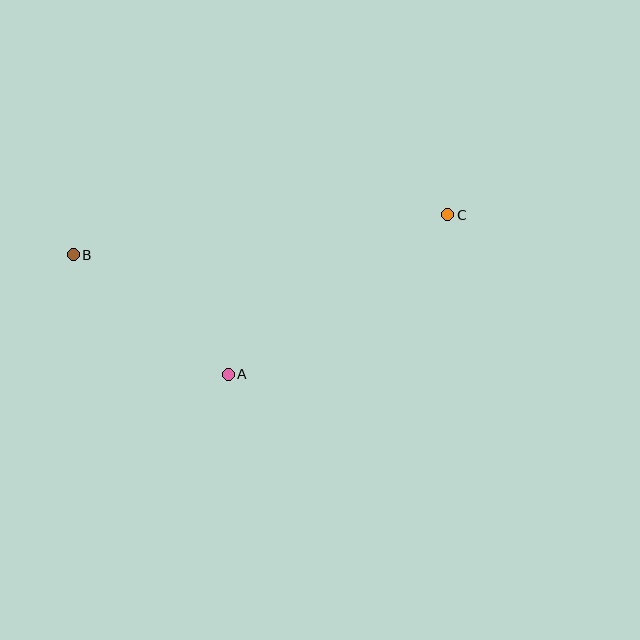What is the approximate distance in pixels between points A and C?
The distance between A and C is approximately 271 pixels.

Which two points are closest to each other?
Points A and B are closest to each other.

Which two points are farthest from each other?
Points B and C are farthest from each other.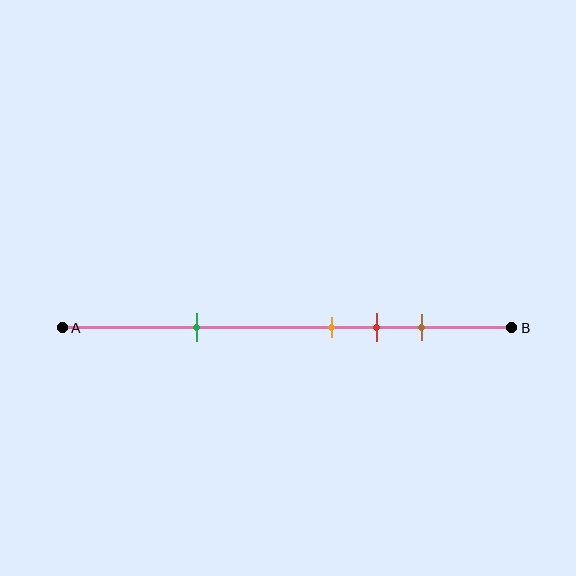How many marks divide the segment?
There are 4 marks dividing the segment.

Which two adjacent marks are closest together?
The orange and red marks are the closest adjacent pair.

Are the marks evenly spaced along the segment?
No, the marks are not evenly spaced.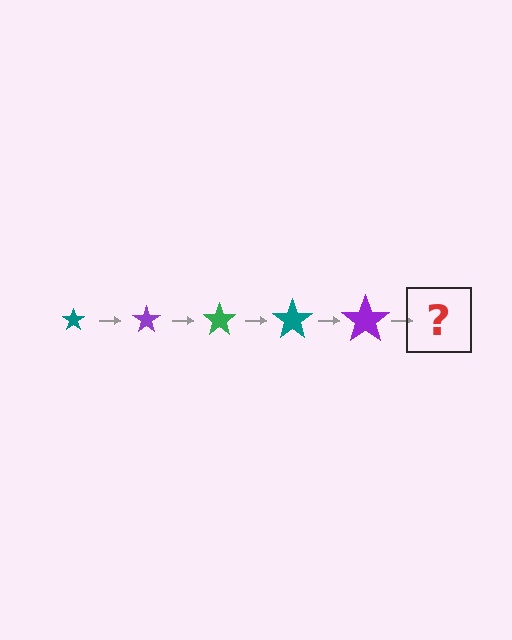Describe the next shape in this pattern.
It should be a green star, larger than the previous one.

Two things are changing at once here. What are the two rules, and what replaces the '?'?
The two rules are that the star grows larger each step and the color cycles through teal, purple, and green. The '?' should be a green star, larger than the previous one.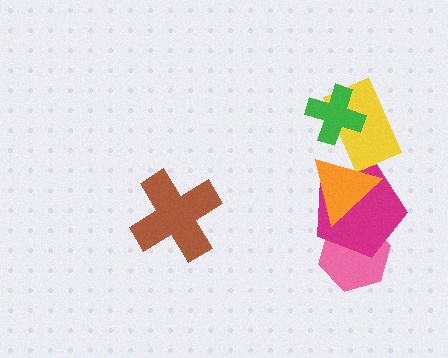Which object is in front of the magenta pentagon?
The orange triangle is in front of the magenta pentagon.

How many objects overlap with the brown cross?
0 objects overlap with the brown cross.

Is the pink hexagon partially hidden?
Yes, it is partially covered by another shape.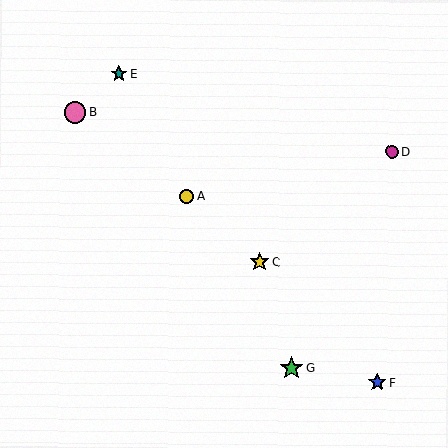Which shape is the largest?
The green star (labeled G) is the largest.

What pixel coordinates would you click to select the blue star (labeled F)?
Click at (377, 383) to select the blue star F.